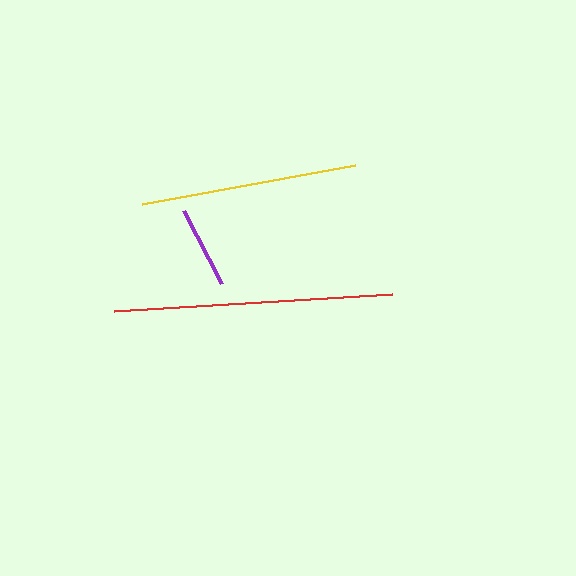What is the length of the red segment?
The red segment is approximately 279 pixels long.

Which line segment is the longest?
The red line is the longest at approximately 279 pixels.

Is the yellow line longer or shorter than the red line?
The red line is longer than the yellow line.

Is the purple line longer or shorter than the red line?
The red line is longer than the purple line.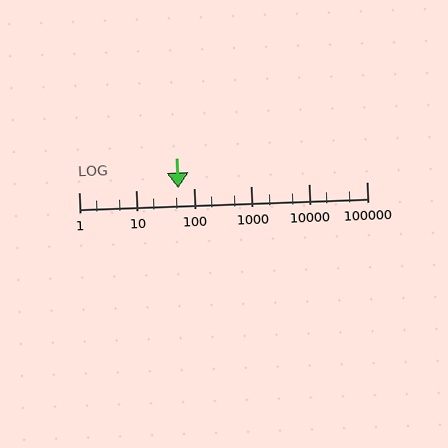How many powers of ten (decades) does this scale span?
The scale spans 5 decades, from 1 to 100000.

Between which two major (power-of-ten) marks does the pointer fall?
The pointer is between 10 and 100.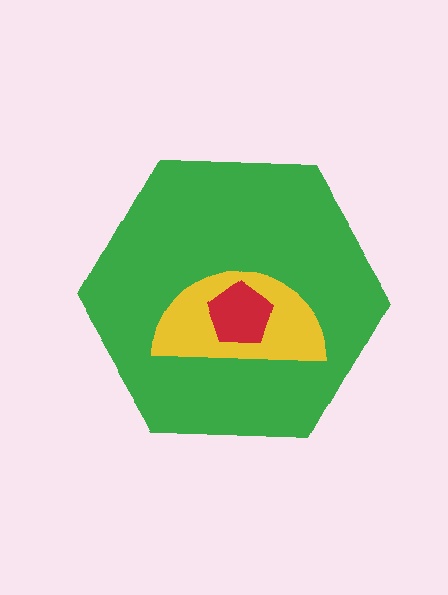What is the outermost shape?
The green hexagon.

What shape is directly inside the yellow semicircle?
The red pentagon.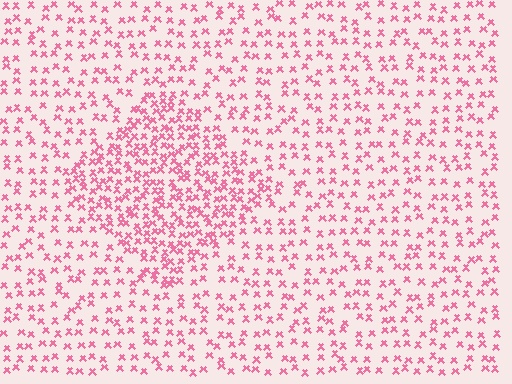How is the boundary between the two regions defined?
The boundary is defined by a change in element density (approximately 2.0x ratio). All elements are the same color, size, and shape.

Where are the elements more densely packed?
The elements are more densely packed inside the diamond boundary.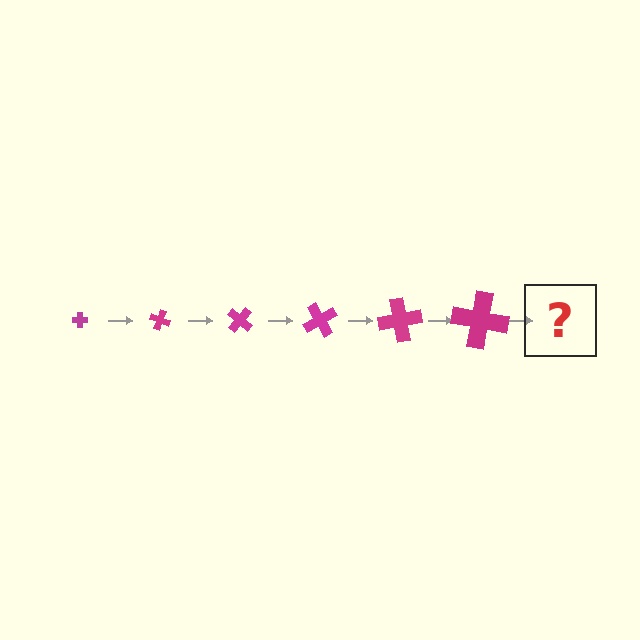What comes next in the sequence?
The next element should be a cross, larger than the previous one and rotated 120 degrees from the start.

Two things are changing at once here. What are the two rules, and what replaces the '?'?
The two rules are that the cross grows larger each step and it rotates 20 degrees each step. The '?' should be a cross, larger than the previous one and rotated 120 degrees from the start.